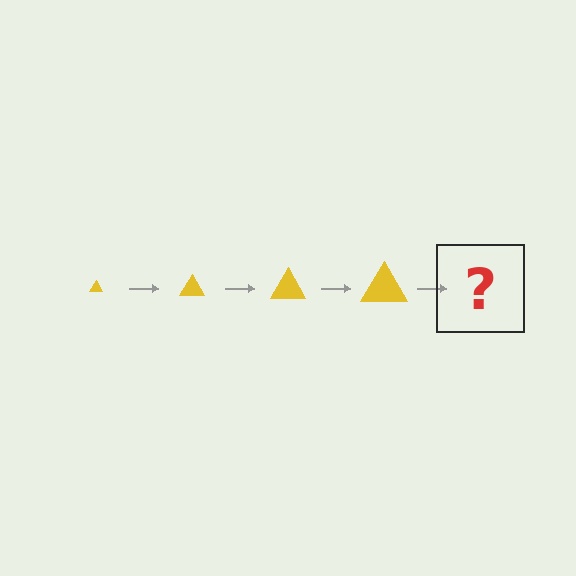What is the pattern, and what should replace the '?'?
The pattern is that the triangle gets progressively larger each step. The '?' should be a yellow triangle, larger than the previous one.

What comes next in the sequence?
The next element should be a yellow triangle, larger than the previous one.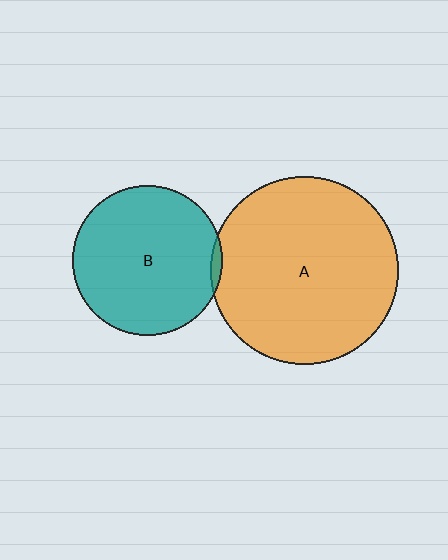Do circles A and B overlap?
Yes.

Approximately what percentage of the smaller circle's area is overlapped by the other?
Approximately 5%.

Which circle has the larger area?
Circle A (orange).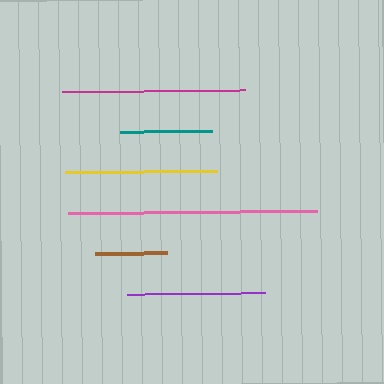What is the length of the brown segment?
The brown segment is approximately 72 pixels long.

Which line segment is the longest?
The pink line is the longest at approximately 249 pixels.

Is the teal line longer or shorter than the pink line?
The pink line is longer than the teal line.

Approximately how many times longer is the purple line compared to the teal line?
The purple line is approximately 1.5 times the length of the teal line.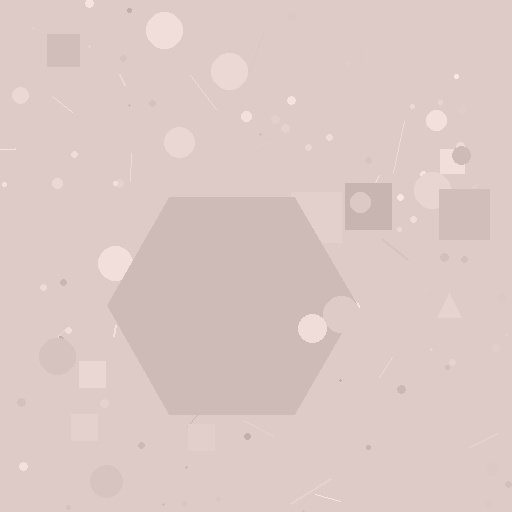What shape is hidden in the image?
A hexagon is hidden in the image.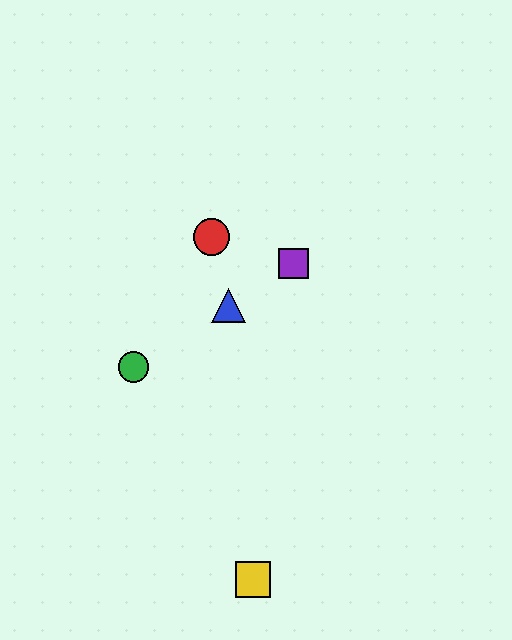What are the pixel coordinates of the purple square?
The purple square is at (293, 263).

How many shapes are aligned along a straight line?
3 shapes (the blue triangle, the green circle, the purple square) are aligned along a straight line.